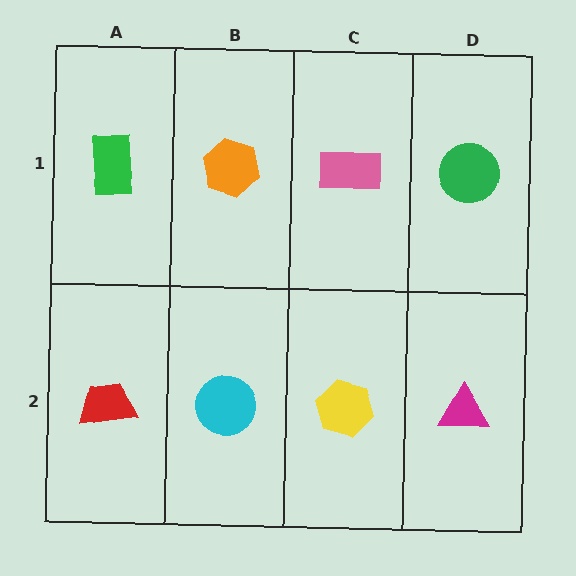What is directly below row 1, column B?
A cyan circle.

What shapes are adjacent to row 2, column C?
A pink rectangle (row 1, column C), a cyan circle (row 2, column B), a magenta triangle (row 2, column D).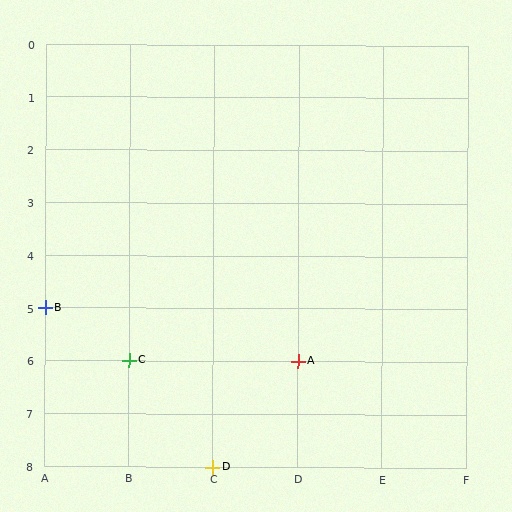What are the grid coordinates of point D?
Point D is at grid coordinates (C, 8).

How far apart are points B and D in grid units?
Points B and D are 2 columns and 3 rows apart (about 3.6 grid units diagonally).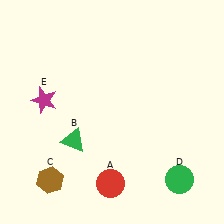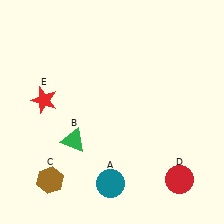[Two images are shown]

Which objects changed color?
A changed from red to teal. D changed from green to red. E changed from magenta to red.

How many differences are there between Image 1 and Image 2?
There are 3 differences between the two images.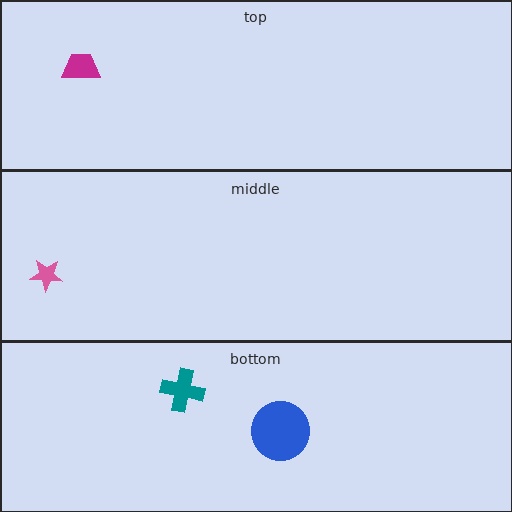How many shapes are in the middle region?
1.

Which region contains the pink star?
The middle region.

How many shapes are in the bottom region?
2.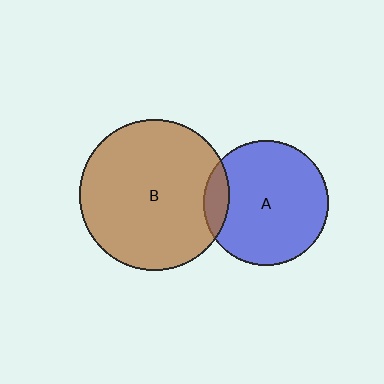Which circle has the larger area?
Circle B (brown).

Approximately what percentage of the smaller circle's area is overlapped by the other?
Approximately 10%.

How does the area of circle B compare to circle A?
Approximately 1.4 times.